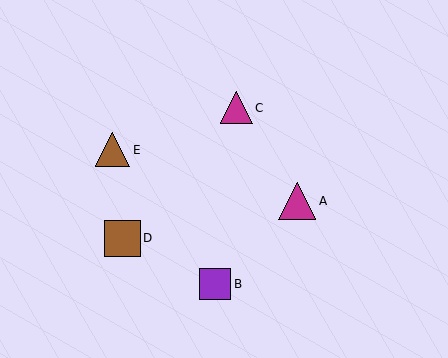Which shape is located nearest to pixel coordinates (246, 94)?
The magenta triangle (labeled C) at (237, 108) is nearest to that location.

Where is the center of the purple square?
The center of the purple square is at (215, 284).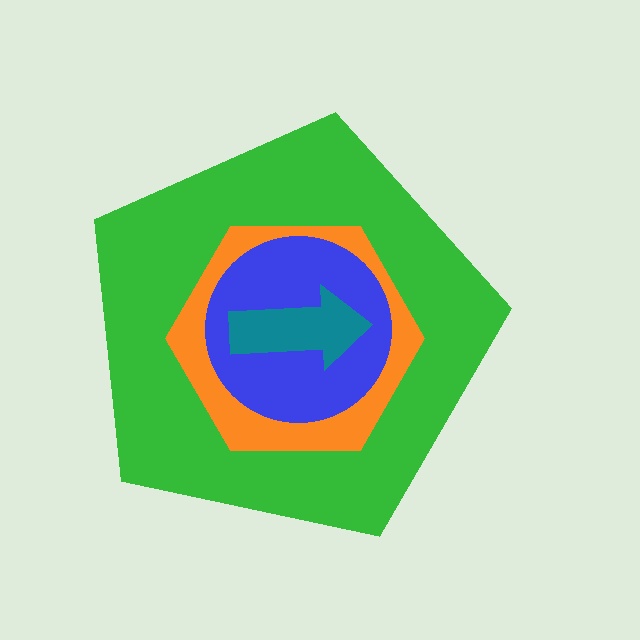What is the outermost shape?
The green pentagon.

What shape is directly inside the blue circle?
The teal arrow.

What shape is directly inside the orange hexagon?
The blue circle.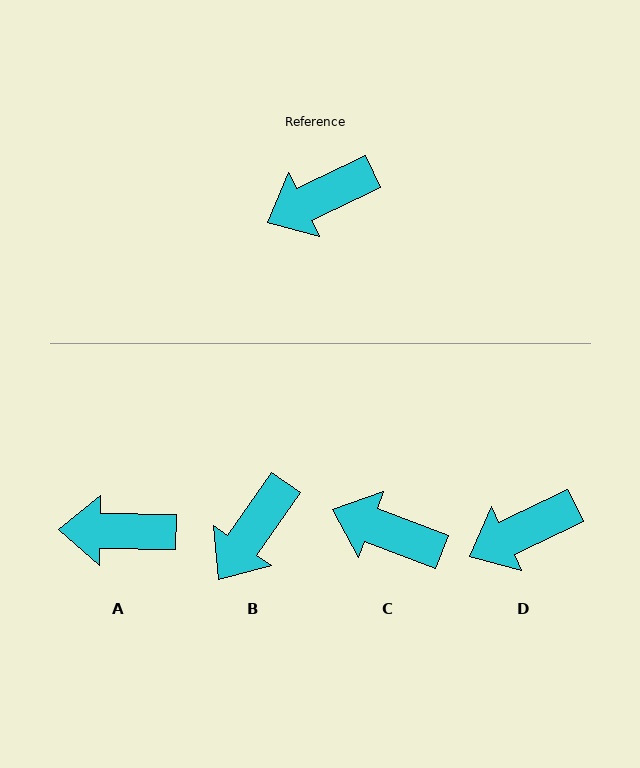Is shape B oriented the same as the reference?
No, it is off by about 29 degrees.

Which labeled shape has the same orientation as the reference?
D.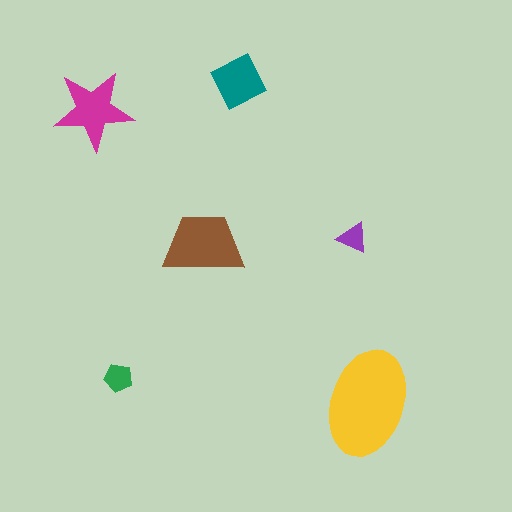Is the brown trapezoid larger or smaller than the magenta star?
Larger.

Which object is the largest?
The yellow ellipse.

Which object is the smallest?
The purple triangle.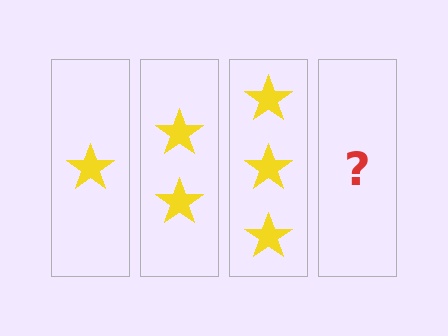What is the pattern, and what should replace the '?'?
The pattern is that each step adds one more star. The '?' should be 4 stars.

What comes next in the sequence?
The next element should be 4 stars.